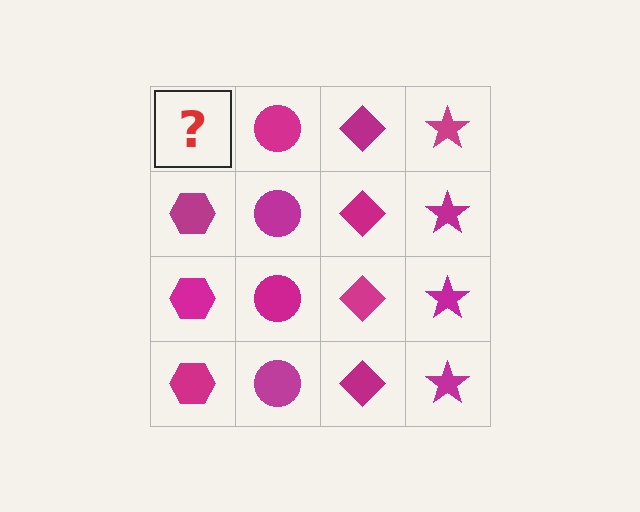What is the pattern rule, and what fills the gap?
The rule is that each column has a consistent shape. The gap should be filled with a magenta hexagon.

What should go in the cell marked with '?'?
The missing cell should contain a magenta hexagon.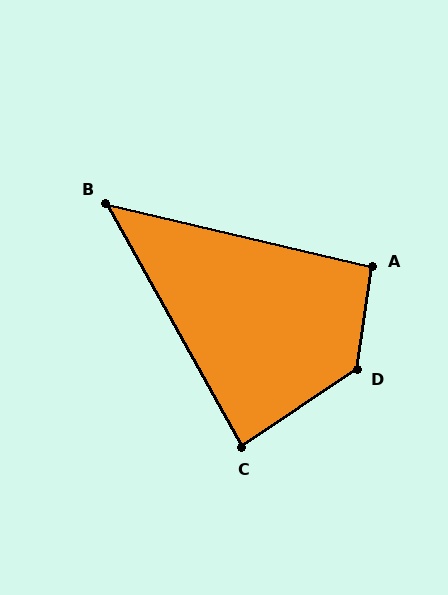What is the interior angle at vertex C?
Approximately 85 degrees (acute).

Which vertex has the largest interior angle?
D, at approximately 132 degrees.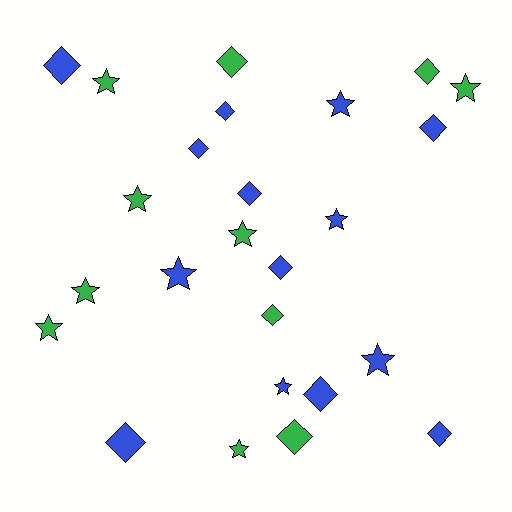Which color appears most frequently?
Blue, with 14 objects.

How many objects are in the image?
There are 25 objects.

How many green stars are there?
There are 7 green stars.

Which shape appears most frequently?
Diamond, with 13 objects.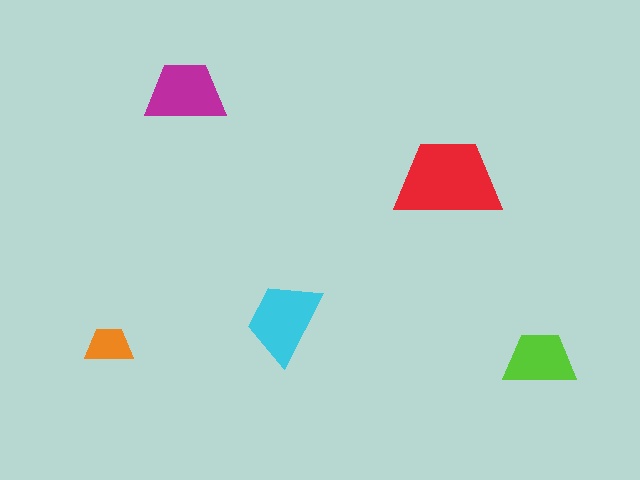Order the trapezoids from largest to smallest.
the red one, the cyan one, the magenta one, the lime one, the orange one.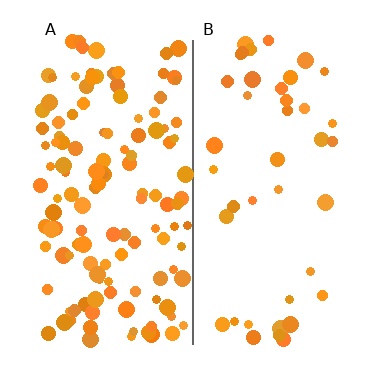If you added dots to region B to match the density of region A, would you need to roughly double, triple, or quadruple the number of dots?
Approximately triple.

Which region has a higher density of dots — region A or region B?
A (the left).